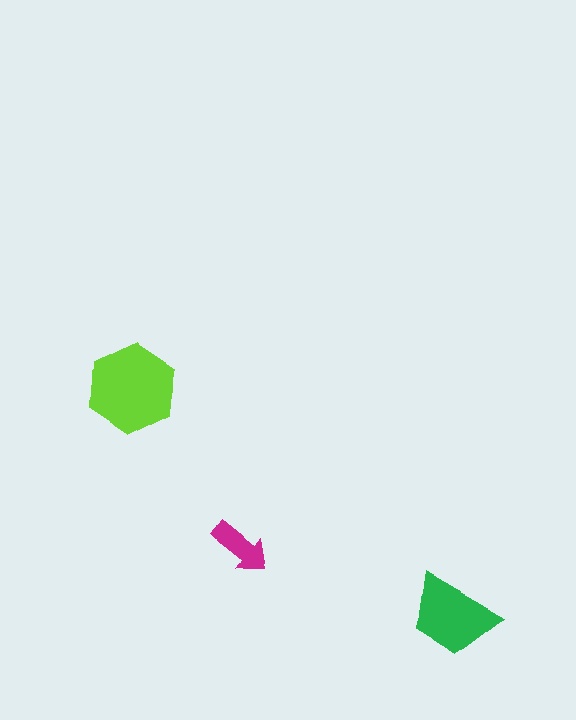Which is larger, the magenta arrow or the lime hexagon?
The lime hexagon.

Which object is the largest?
The lime hexagon.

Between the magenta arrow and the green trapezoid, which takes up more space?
The green trapezoid.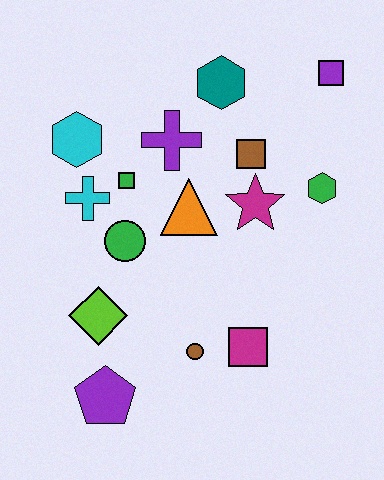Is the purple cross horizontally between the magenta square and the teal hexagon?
No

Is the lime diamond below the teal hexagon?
Yes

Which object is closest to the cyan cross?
The green square is closest to the cyan cross.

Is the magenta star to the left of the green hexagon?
Yes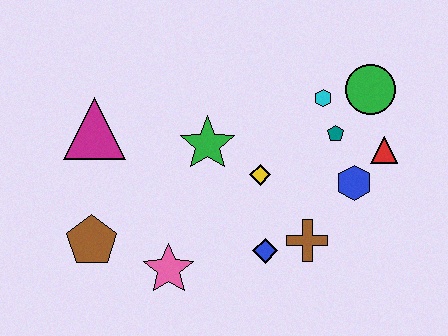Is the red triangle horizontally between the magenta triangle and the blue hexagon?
No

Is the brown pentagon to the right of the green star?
No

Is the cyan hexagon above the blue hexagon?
Yes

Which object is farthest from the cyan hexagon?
The brown pentagon is farthest from the cyan hexagon.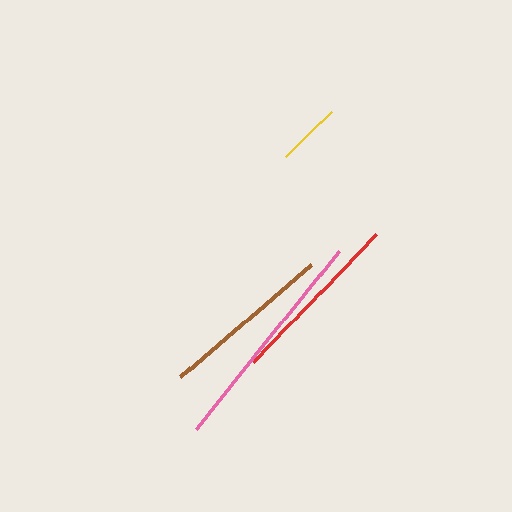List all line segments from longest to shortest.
From longest to shortest: pink, red, brown, yellow.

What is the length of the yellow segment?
The yellow segment is approximately 65 pixels long.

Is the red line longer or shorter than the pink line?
The pink line is longer than the red line.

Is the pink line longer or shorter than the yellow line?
The pink line is longer than the yellow line.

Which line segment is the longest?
The pink line is the longest at approximately 229 pixels.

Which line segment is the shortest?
The yellow line is the shortest at approximately 65 pixels.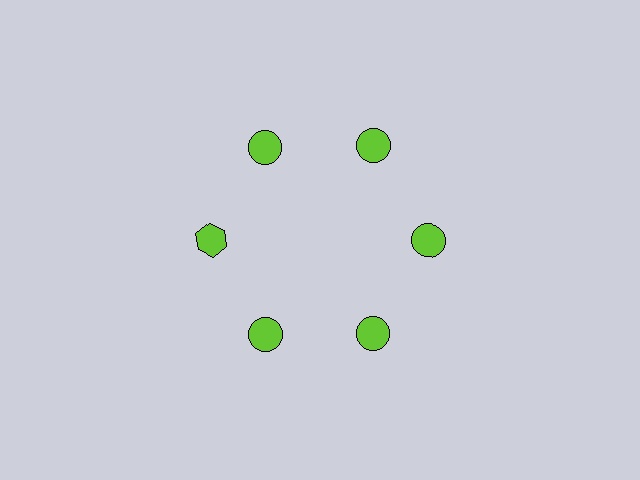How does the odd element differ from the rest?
It has a different shape: hexagon instead of circle.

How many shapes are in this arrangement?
There are 6 shapes arranged in a ring pattern.